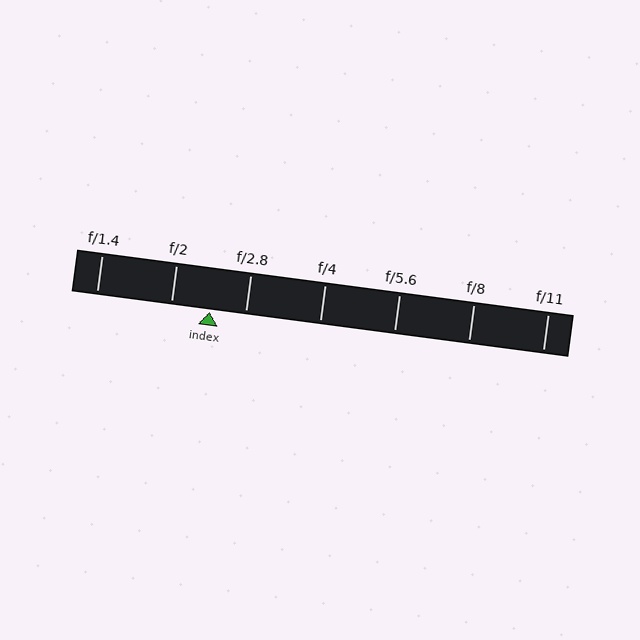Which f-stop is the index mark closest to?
The index mark is closest to f/2.8.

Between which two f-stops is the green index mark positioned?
The index mark is between f/2 and f/2.8.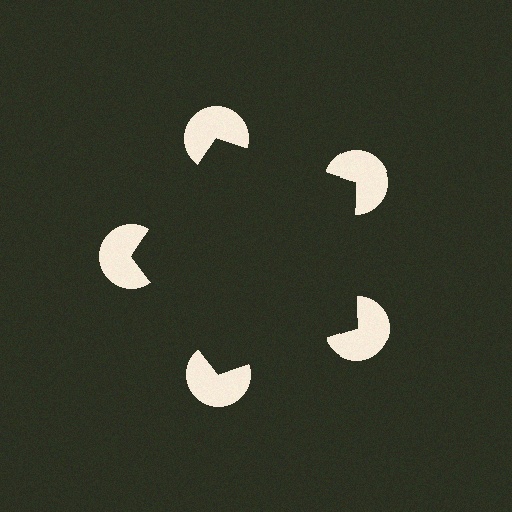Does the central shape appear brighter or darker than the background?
It typically appears slightly darker than the background, even though no actual brightness change is drawn.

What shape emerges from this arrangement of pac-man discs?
An illusory pentagon — its edges are inferred from the aligned wedge cuts in the pac-man discs, not physically drawn.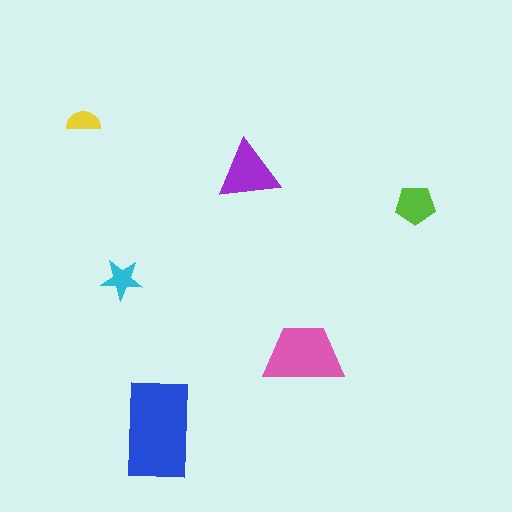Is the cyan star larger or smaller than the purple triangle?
Smaller.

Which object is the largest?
The blue rectangle.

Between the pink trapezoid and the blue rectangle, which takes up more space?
The blue rectangle.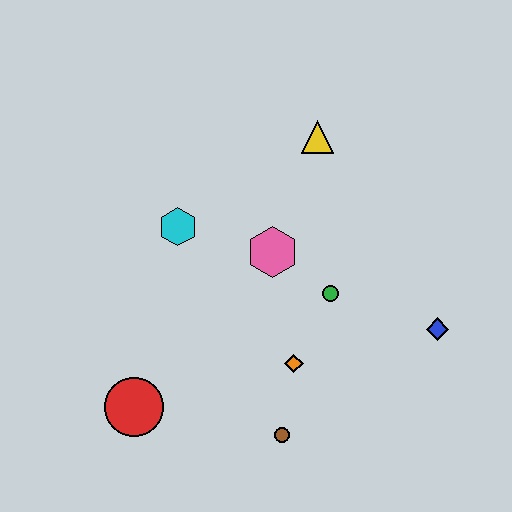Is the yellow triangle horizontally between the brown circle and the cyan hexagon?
No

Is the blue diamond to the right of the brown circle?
Yes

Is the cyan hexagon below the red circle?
No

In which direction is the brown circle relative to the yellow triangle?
The brown circle is below the yellow triangle.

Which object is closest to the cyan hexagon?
The pink hexagon is closest to the cyan hexagon.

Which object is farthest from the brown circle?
The yellow triangle is farthest from the brown circle.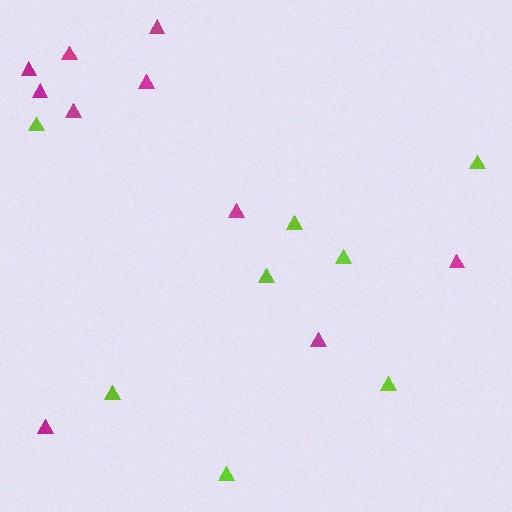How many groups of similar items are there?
There are 2 groups: one group of lime triangles (8) and one group of magenta triangles (10).